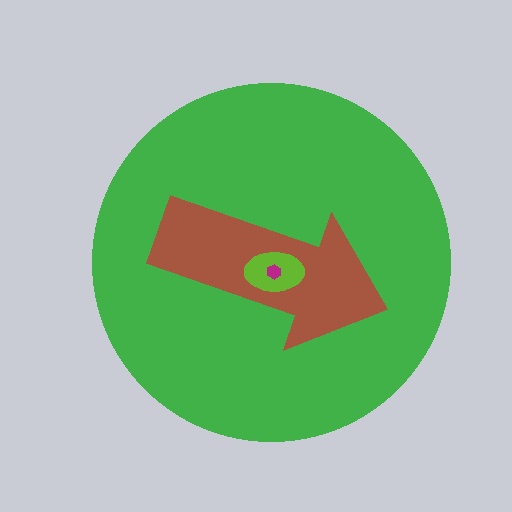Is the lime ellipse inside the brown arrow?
Yes.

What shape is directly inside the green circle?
The brown arrow.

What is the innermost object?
The magenta hexagon.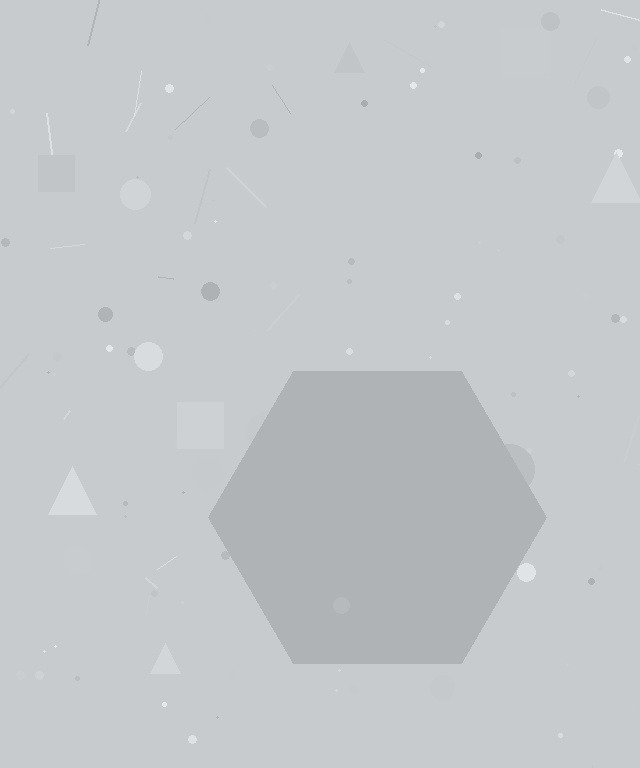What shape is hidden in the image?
A hexagon is hidden in the image.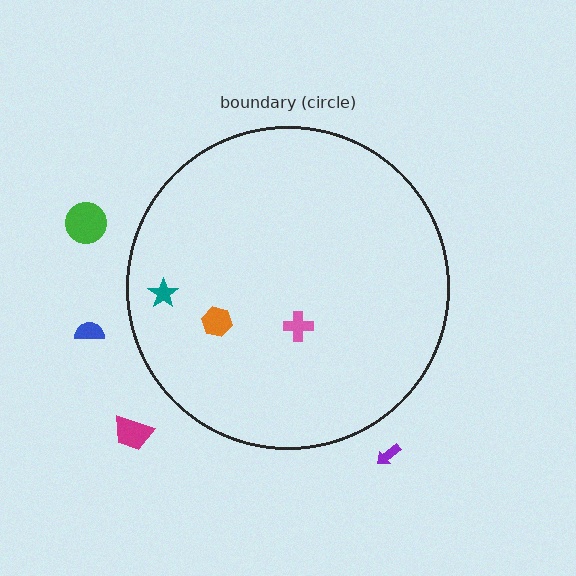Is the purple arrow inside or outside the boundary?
Outside.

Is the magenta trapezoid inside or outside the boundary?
Outside.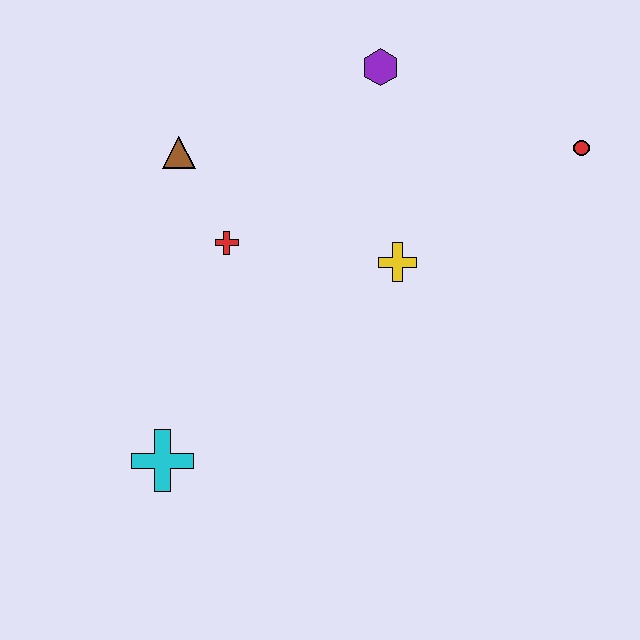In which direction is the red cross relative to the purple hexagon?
The red cross is below the purple hexagon.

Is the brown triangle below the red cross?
No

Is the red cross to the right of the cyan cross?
Yes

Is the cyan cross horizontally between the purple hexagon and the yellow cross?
No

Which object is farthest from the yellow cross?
The cyan cross is farthest from the yellow cross.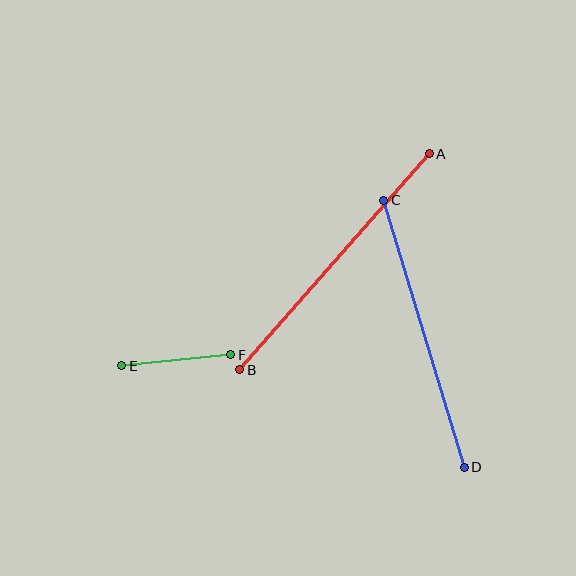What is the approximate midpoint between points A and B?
The midpoint is at approximately (334, 262) pixels.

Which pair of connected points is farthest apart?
Points A and B are farthest apart.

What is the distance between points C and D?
The distance is approximately 279 pixels.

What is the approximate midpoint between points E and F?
The midpoint is at approximately (176, 360) pixels.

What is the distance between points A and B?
The distance is approximately 287 pixels.